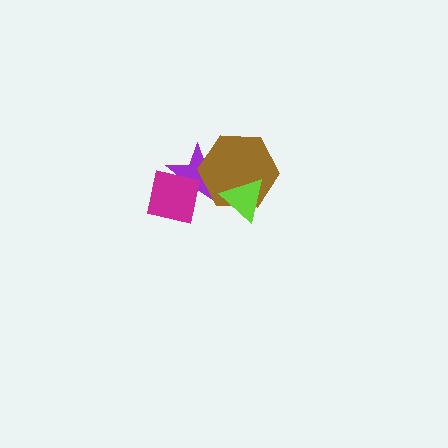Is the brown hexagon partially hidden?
Yes, it is partially covered by another shape.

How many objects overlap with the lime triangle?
2 objects overlap with the lime triangle.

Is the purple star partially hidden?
Yes, it is partially covered by another shape.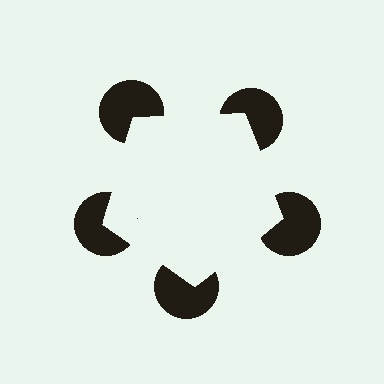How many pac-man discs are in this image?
There are 5 — one at each vertex of the illusory pentagon.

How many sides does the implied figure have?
5 sides.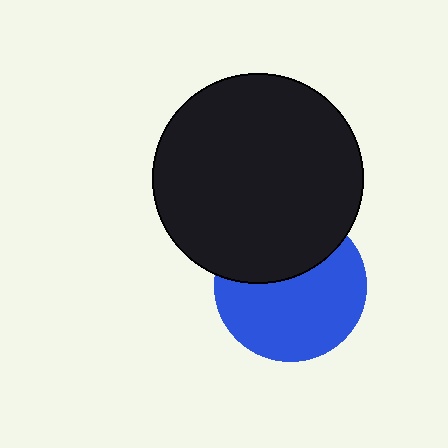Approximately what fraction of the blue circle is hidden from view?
Roughly 37% of the blue circle is hidden behind the black circle.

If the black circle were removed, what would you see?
You would see the complete blue circle.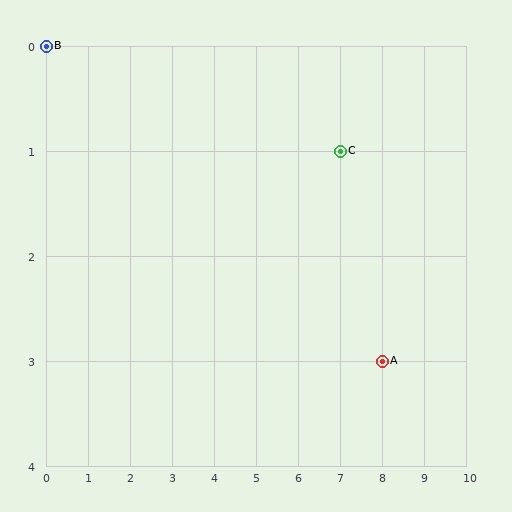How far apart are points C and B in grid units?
Points C and B are 7 columns and 1 row apart (about 7.1 grid units diagonally).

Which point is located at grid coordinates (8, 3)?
Point A is at (8, 3).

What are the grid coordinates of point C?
Point C is at grid coordinates (7, 1).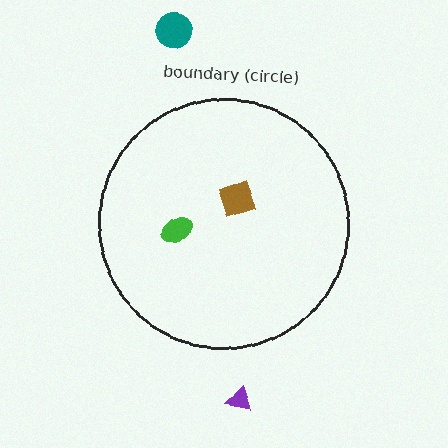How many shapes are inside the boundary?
2 inside, 2 outside.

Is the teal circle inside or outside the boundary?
Outside.